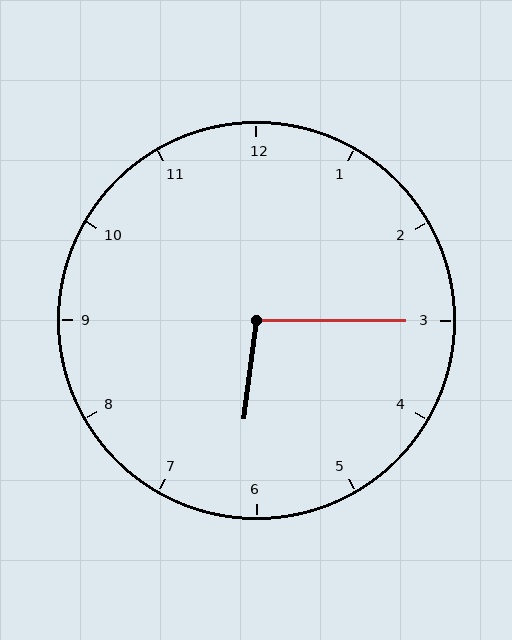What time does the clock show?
6:15.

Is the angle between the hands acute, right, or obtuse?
It is obtuse.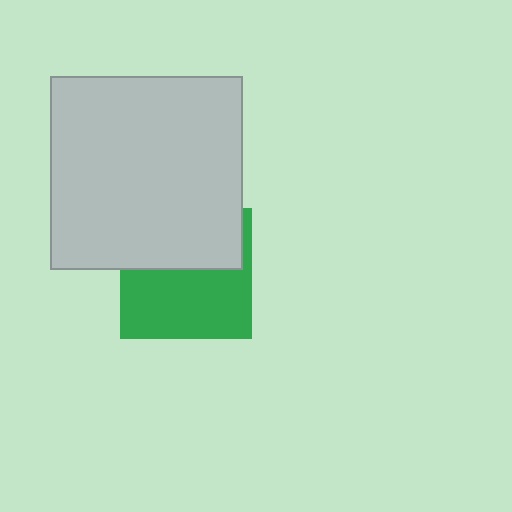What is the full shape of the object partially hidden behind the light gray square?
The partially hidden object is a green square.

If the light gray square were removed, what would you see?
You would see the complete green square.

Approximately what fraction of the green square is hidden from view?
Roughly 44% of the green square is hidden behind the light gray square.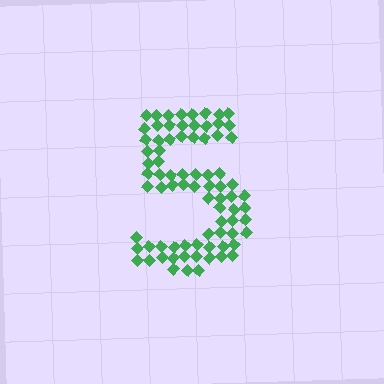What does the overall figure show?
The overall figure shows the digit 5.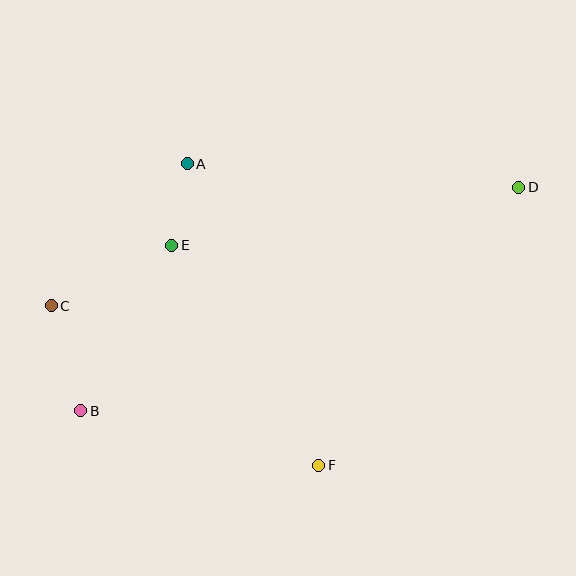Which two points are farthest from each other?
Points B and D are farthest from each other.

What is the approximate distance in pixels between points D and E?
The distance between D and E is approximately 352 pixels.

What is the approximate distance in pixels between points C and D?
The distance between C and D is approximately 482 pixels.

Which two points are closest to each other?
Points A and E are closest to each other.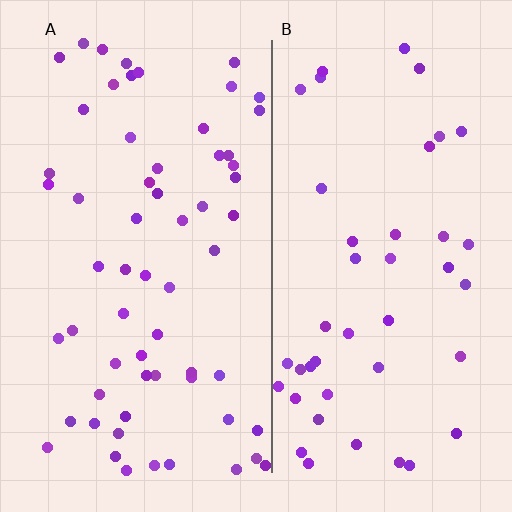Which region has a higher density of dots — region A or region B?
A (the left).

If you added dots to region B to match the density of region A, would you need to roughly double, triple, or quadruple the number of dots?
Approximately double.